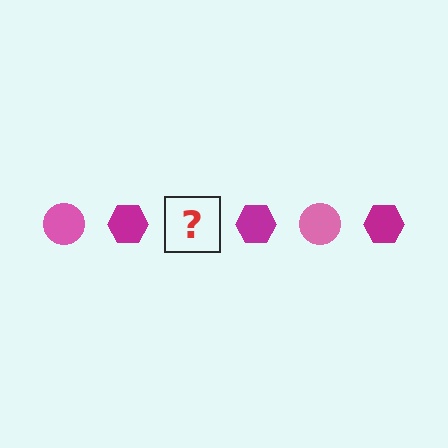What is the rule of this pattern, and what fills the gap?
The rule is that the pattern alternates between pink circle and magenta hexagon. The gap should be filled with a pink circle.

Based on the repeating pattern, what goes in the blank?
The blank should be a pink circle.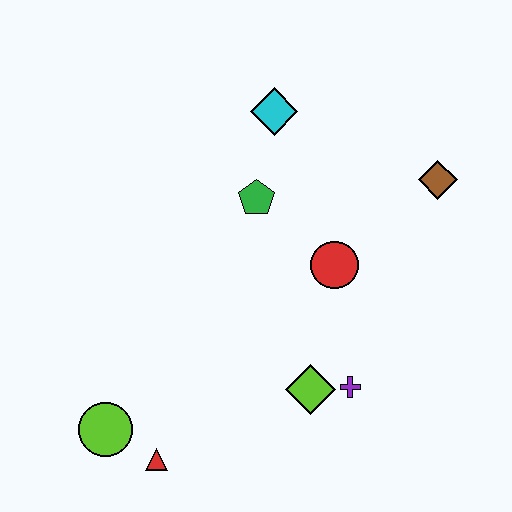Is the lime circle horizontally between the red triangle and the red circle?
No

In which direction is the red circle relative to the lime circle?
The red circle is to the right of the lime circle.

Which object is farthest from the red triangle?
The brown diamond is farthest from the red triangle.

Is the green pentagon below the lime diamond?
No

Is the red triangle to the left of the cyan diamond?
Yes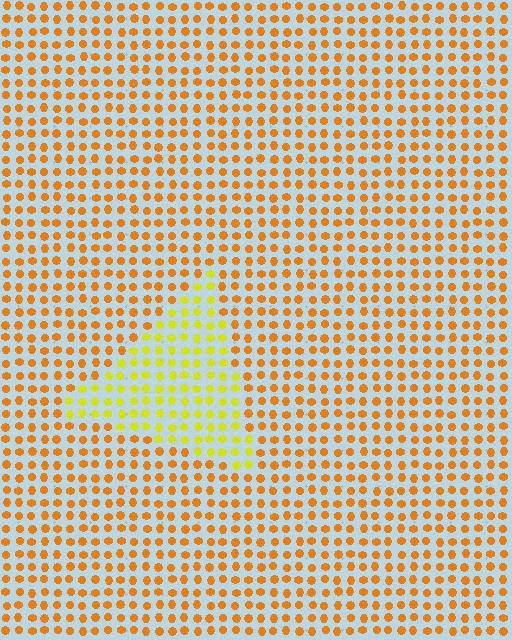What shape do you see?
I see a triangle.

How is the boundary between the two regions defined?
The boundary is defined purely by a slight shift in hue (about 34 degrees). Spacing, size, and orientation are identical on both sides.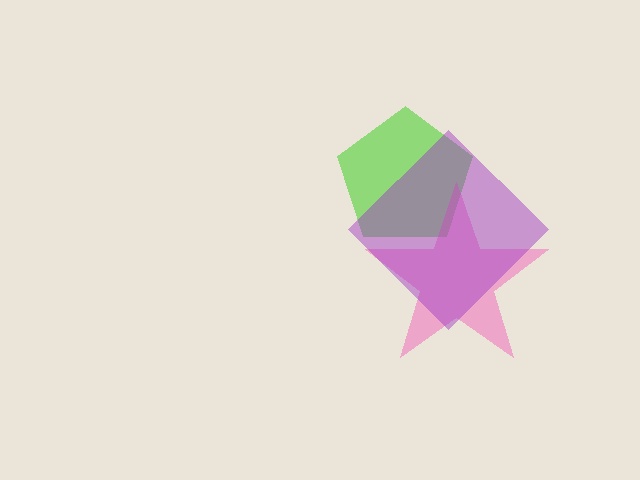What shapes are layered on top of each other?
The layered shapes are: a lime pentagon, a pink star, a purple diamond.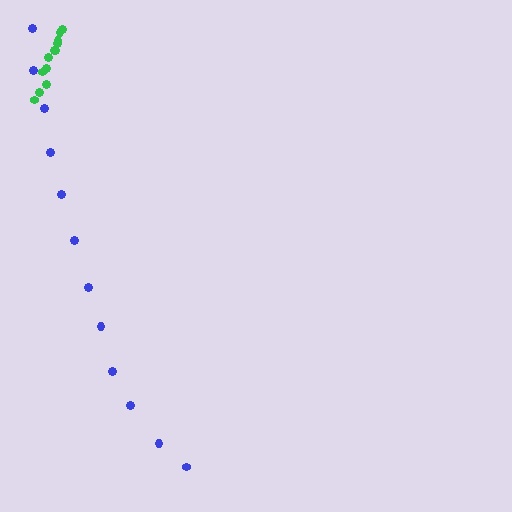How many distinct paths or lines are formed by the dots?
There are 2 distinct paths.